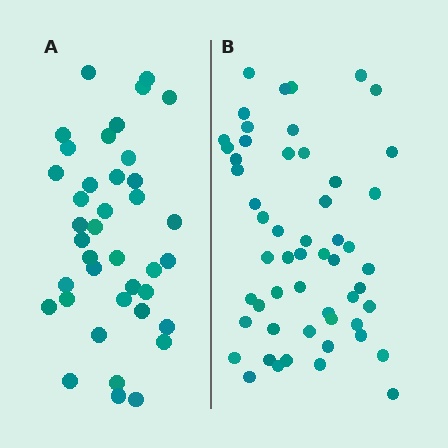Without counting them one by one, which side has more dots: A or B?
Region B (the right region) has more dots.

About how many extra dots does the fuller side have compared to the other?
Region B has approximately 15 more dots than region A.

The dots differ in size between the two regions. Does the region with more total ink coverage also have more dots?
No. Region A has more total ink coverage because its dots are larger, but region B actually contains more individual dots. Total area can be misleading — the number of items is what matters here.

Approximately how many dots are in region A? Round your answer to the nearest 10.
About 40 dots. (The exact count is 39, which rounds to 40.)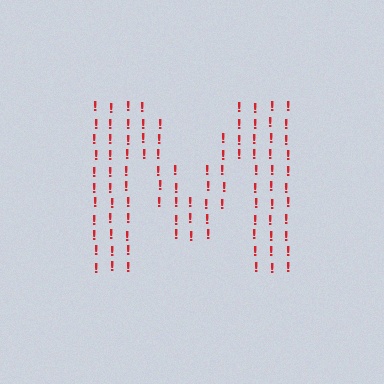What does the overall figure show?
The overall figure shows the letter M.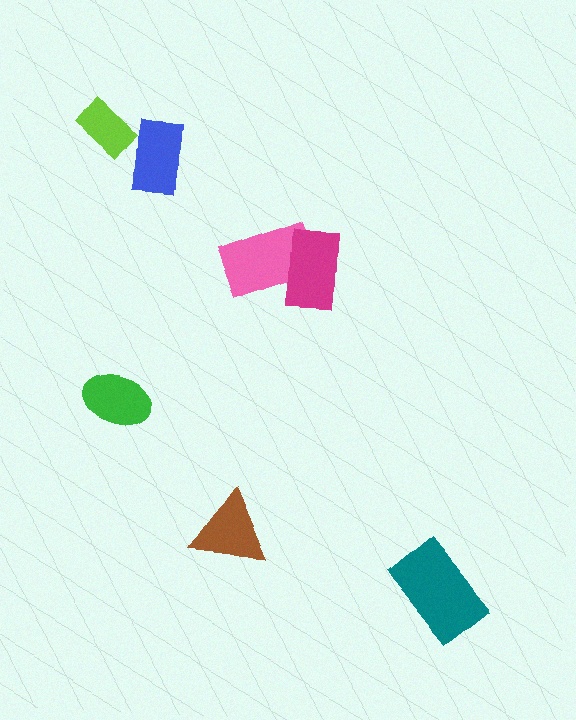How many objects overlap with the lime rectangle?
0 objects overlap with the lime rectangle.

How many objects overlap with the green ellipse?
0 objects overlap with the green ellipse.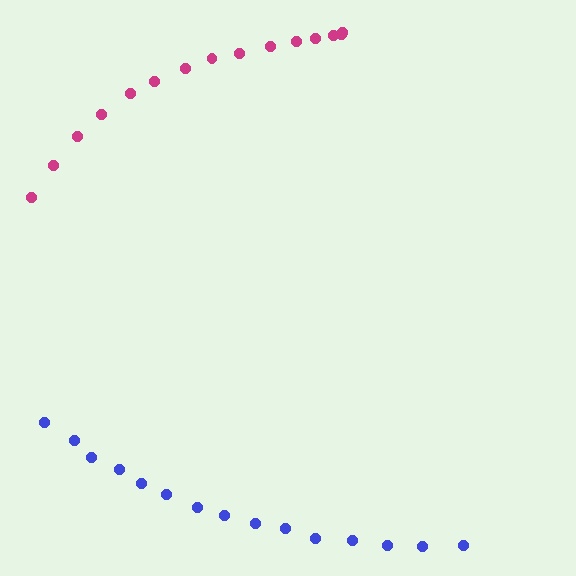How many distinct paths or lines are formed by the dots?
There are 2 distinct paths.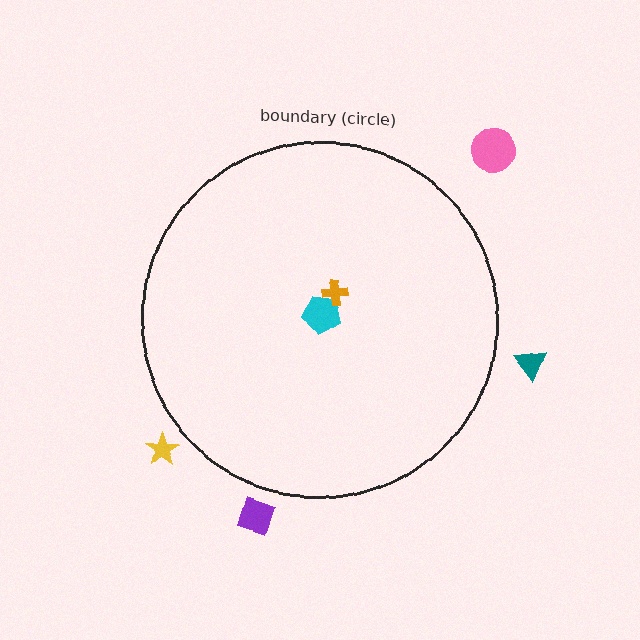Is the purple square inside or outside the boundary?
Outside.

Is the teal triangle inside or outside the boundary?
Outside.